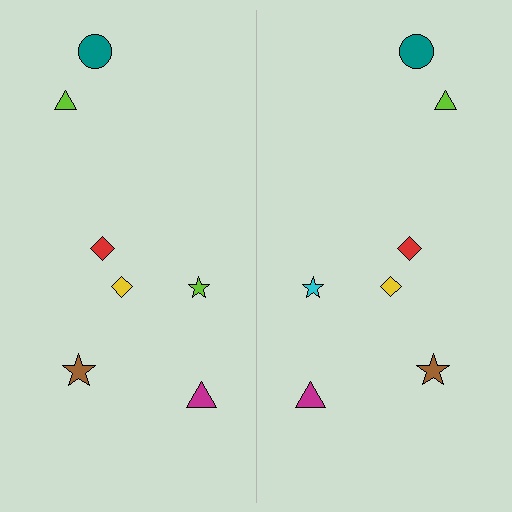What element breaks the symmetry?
The cyan star on the right side breaks the symmetry — its mirror counterpart is lime.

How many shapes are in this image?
There are 14 shapes in this image.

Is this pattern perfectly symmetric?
No, the pattern is not perfectly symmetric. The cyan star on the right side breaks the symmetry — its mirror counterpart is lime.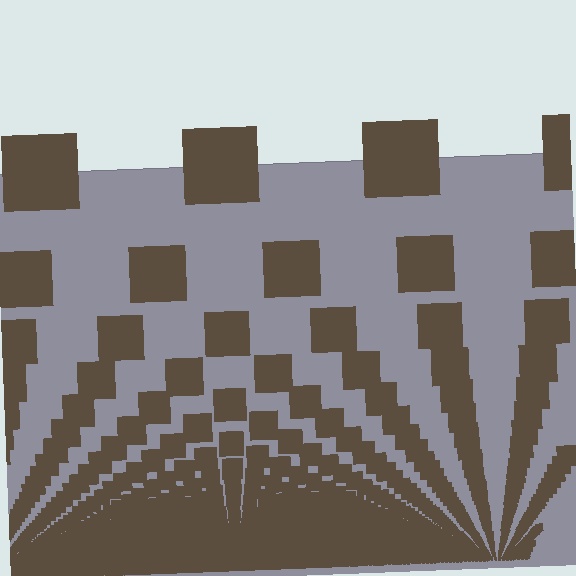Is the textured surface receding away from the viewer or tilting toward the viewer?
The surface appears to tilt toward the viewer. Texture elements get larger and sparser toward the top.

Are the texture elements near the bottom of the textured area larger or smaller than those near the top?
Smaller. The gradient is inverted — elements near the bottom are smaller and denser.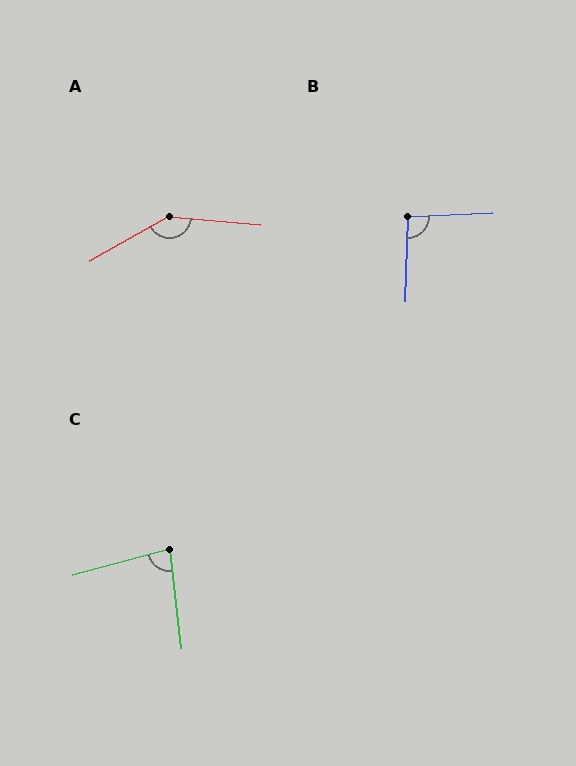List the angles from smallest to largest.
C (82°), B (94°), A (146°).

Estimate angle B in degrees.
Approximately 94 degrees.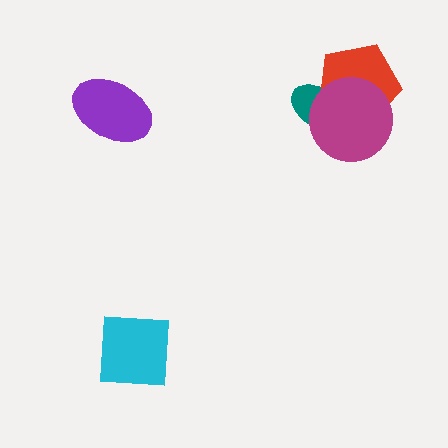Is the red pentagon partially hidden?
Yes, it is partially covered by another shape.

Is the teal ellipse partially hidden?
Yes, it is partially covered by another shape.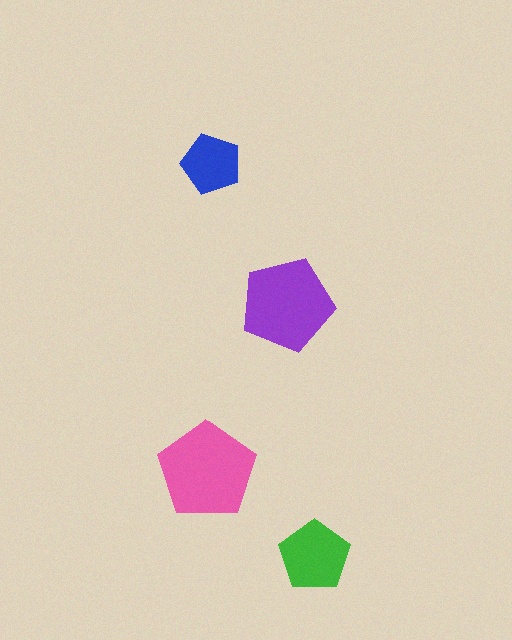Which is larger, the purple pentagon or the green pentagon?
The purple one.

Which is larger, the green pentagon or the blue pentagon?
The green one.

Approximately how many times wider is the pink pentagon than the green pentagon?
About 1.5 times wider.